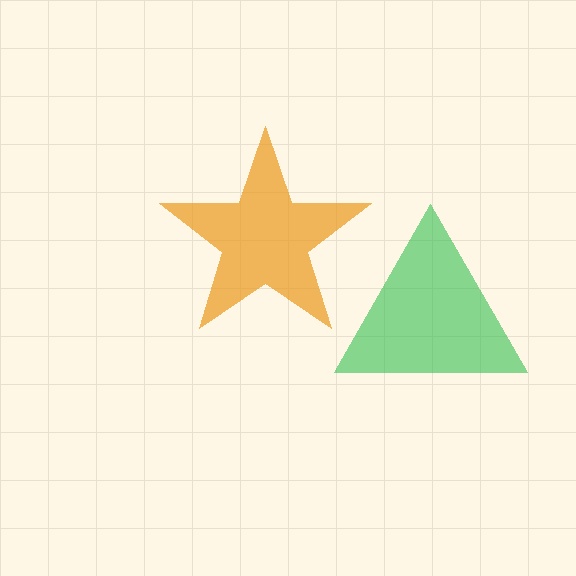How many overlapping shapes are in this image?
There are 2 overlapping shapes in the image.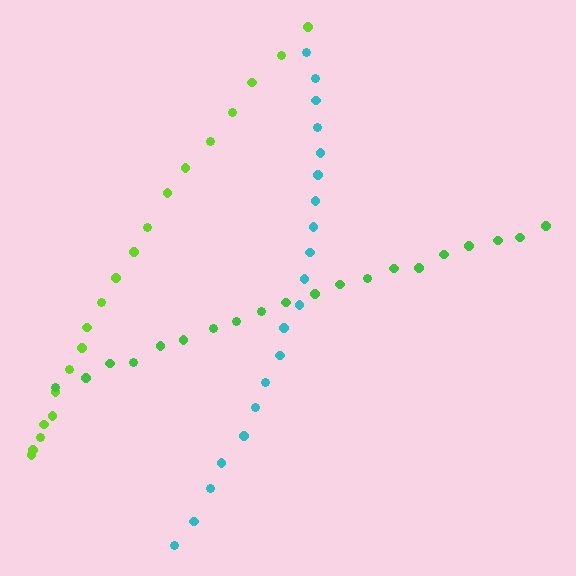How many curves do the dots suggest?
There are 3 distinct paths.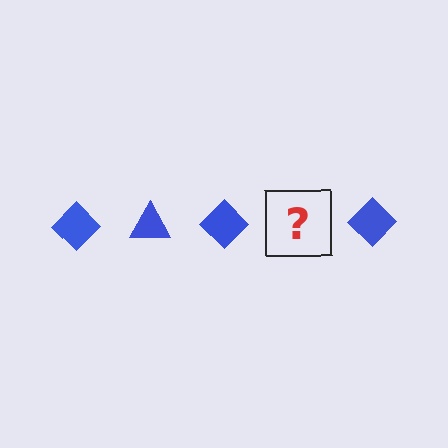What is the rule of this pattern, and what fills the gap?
The rule is that the pattern cycles through diamond, triangle shapes in blue. The gap should be filled with a blue triangle.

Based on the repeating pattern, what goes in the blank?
The blank should be a blue triangle.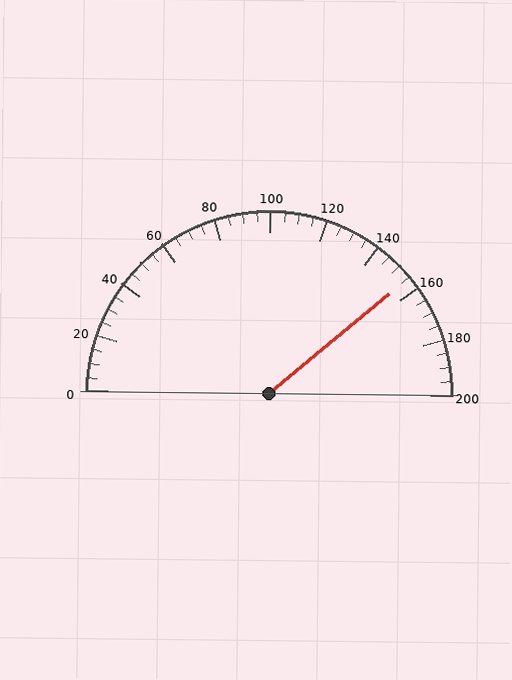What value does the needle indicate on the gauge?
The needle indicates approximately 155.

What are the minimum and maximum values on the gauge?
The gauge ranges from 0 to 200.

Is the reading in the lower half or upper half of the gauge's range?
The reading is in the upper half of the range (0 to 200).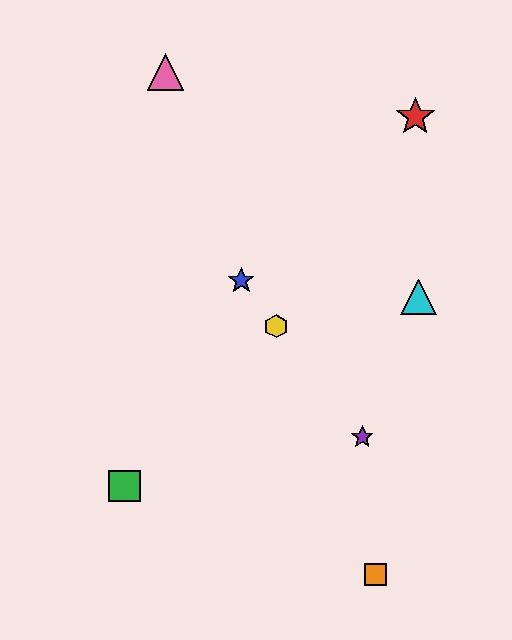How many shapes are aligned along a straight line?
3 shapes (the blue star, the yellow hexagon, the purple star) are aligned along a straight line.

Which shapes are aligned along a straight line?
The blue star, the yellow hexagon, the purple star are aligned along a straight line.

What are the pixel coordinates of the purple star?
The purple star is at (362, 437).